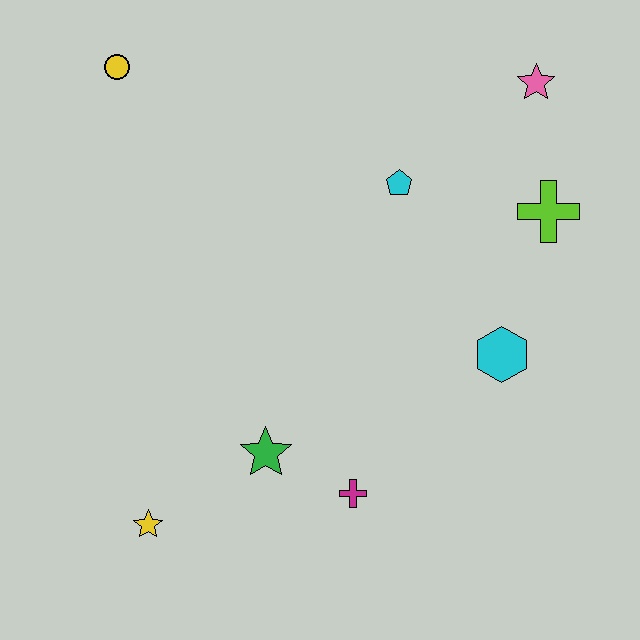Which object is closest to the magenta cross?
The green star is closest to the magenta cross.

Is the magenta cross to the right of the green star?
Yes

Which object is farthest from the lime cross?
The yellow star is farthest from the lime cross.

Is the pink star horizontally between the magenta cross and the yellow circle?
No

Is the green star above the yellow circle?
No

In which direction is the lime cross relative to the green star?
The lime cross is to the right of the green star.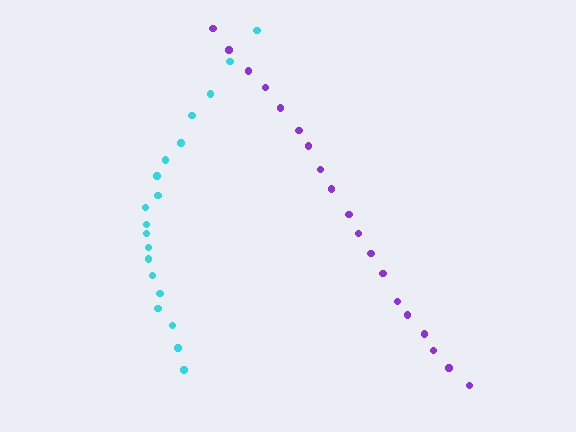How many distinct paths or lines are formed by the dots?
There are 2 distinct paths.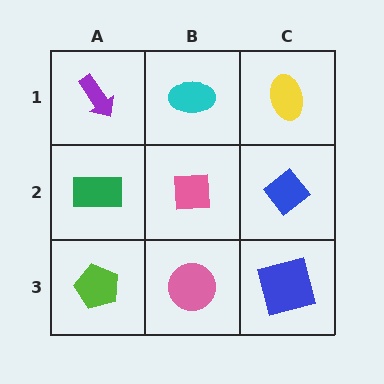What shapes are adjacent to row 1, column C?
A blue diamond (row 2, column C), a cyan ellipse (row 1, column B).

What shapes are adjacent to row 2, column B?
A cyan ellipse (row 1, column B), a pink circle (row 3, column B), a green rectangle (row 2, column A), a blue diamond (row 2, column C).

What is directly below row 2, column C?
A blue square.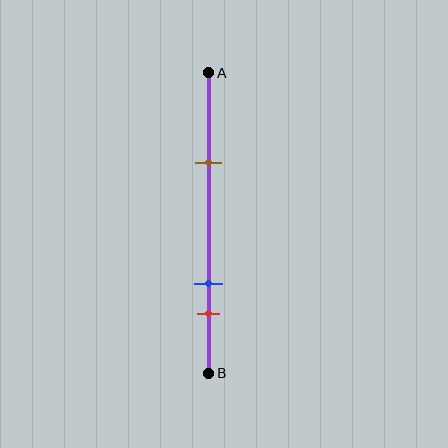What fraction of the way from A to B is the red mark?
The red mark is approximately 80% (0.8) of the way from A to B.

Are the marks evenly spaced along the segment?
No, the marks are not evenly spaced.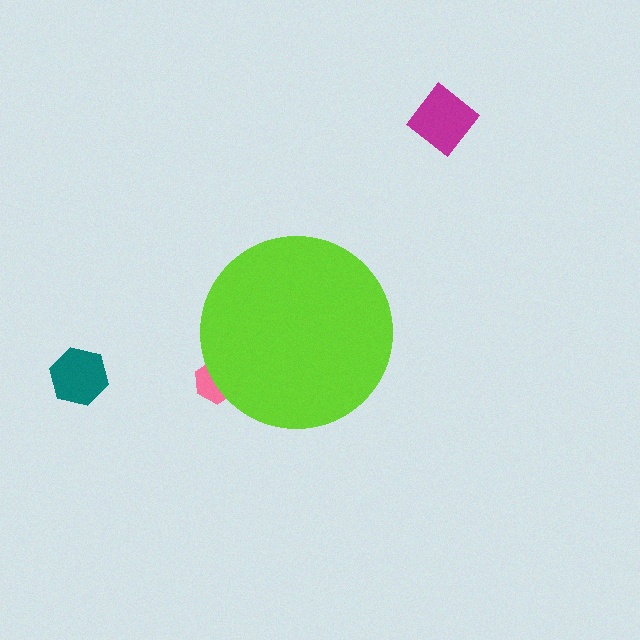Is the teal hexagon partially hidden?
No, the teal hexagon is fully visible.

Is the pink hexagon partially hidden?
Yes, the pink hexagon is partially hidden behind the lime circle.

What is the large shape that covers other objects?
A lime circle.